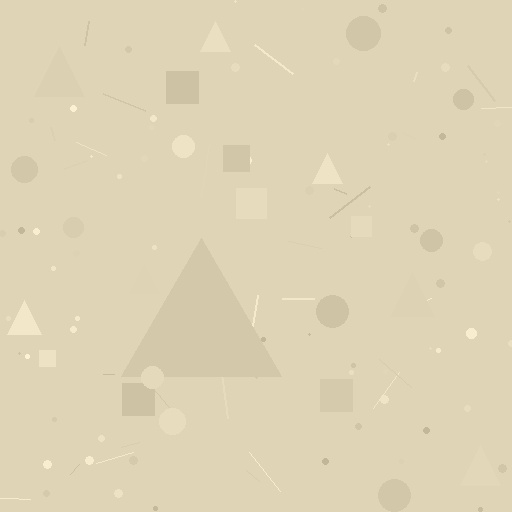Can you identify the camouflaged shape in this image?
The camouflaged shape is a triangle.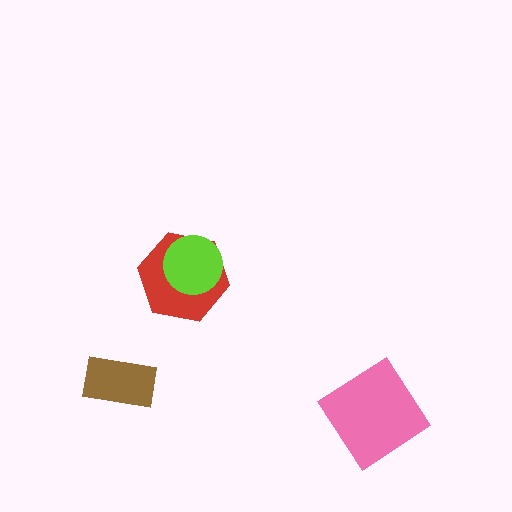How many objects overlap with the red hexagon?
1 object overlaps with the red hexagon.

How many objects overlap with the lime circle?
1 object overlaps with the lime circle.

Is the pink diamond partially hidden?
No, no other shape covers it.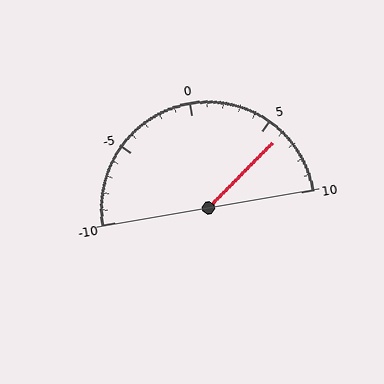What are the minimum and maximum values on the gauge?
The gauge ranges from -10 to 10.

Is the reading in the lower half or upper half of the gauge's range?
The reading is in the upper half of the range (-10 to 10).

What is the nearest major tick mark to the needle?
The nearest major tick mark is 5.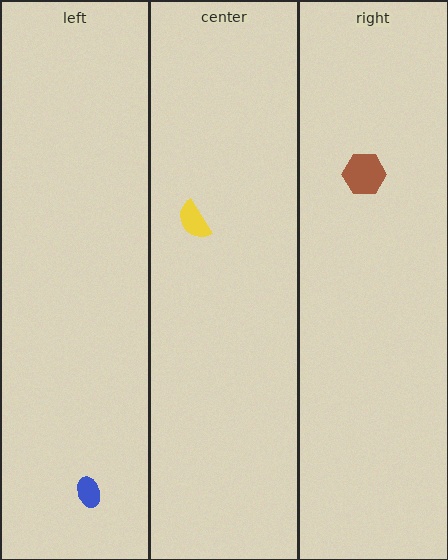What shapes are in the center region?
The yellow semicircle.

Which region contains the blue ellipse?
The left region.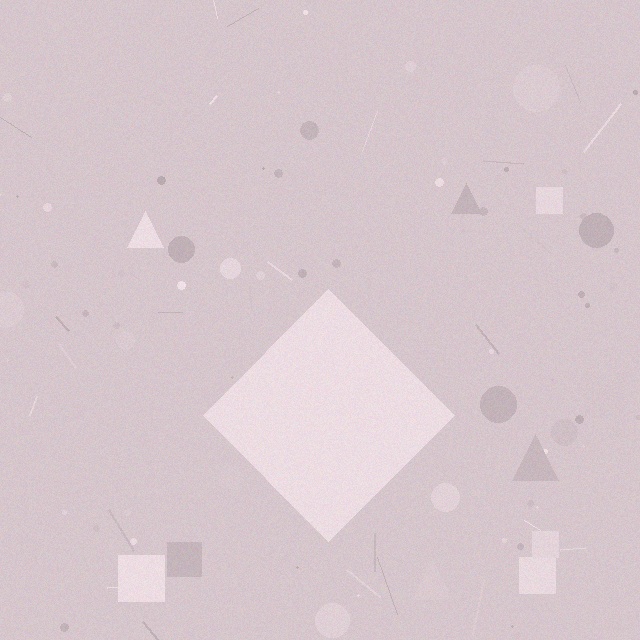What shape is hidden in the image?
A diamond is hidden in the image.